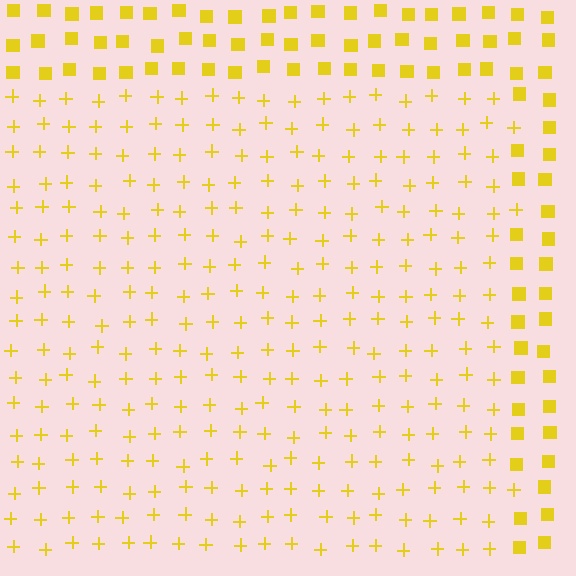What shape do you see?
I see a rectangle.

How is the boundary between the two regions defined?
The boundary is defined by a change in element shape: plus signs inside vs. squares outside. All elements share the same color and spacing.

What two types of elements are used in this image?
The image uses plus signs inside the rectangle region and squares outside it.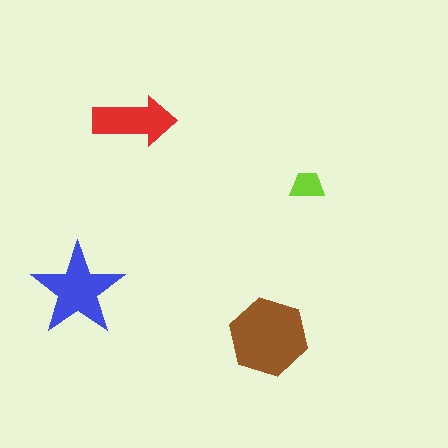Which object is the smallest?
The lime trapezoid.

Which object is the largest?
The brown hexagon.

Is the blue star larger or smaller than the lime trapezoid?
Larger.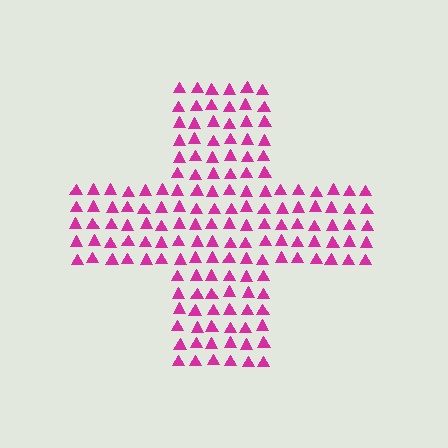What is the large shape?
The large shape is a cross.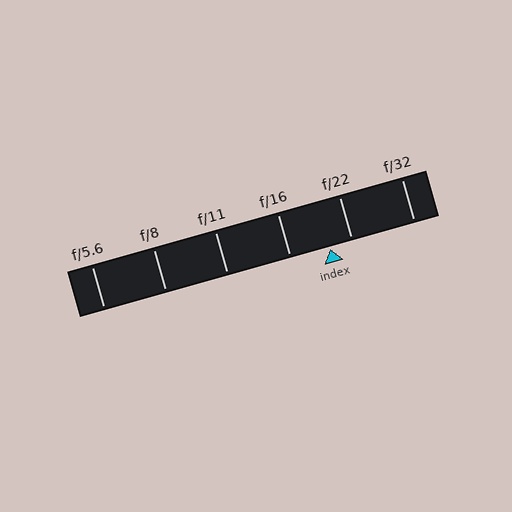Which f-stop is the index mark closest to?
The index mark is closest to f/22.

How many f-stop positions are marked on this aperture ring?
There are 6 f-stop positions marked.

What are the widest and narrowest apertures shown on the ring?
The widest aperture shown is f/5.6 and the narrowest is f/32.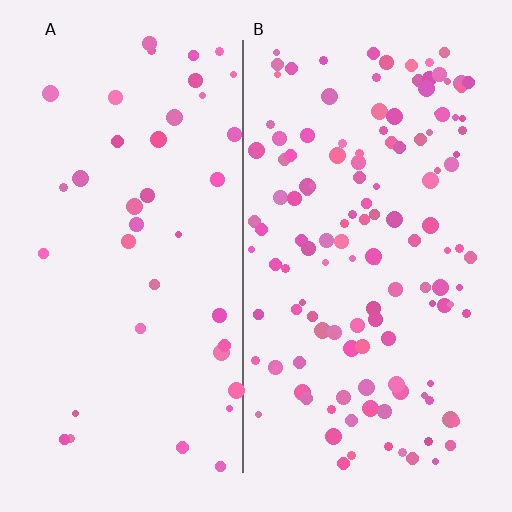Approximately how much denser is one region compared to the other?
Approximately 3.3× — region B over region A.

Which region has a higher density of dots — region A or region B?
B (the right).